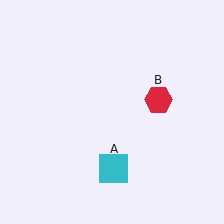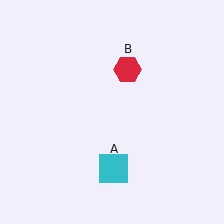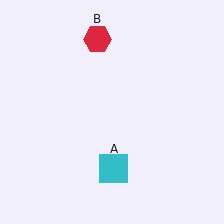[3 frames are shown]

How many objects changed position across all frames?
1 object changed position: red hexagon (object B).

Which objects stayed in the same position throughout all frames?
Cyan square (object A) remained stationary.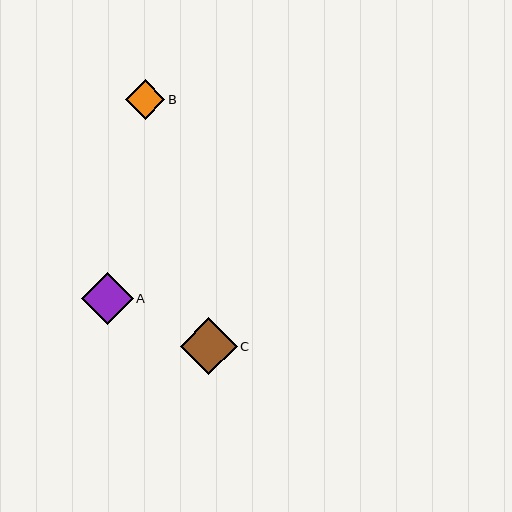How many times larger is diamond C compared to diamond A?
Diamond C is approximately 1.1 times the size of diamond A.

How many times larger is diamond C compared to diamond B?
Diamond C is approximately 1.4 times the size of diamond B.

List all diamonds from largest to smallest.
From largest to smallest: C, A, B.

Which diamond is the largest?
Diamond C is the largest with a size of approximately 57 pixels.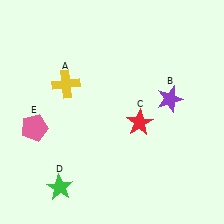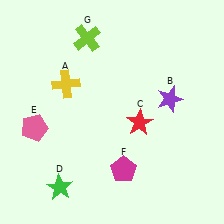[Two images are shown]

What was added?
A magenta pentagon (F), a lime cross (G) were added in Image 2.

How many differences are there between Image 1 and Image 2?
There are 2 differences between the two images.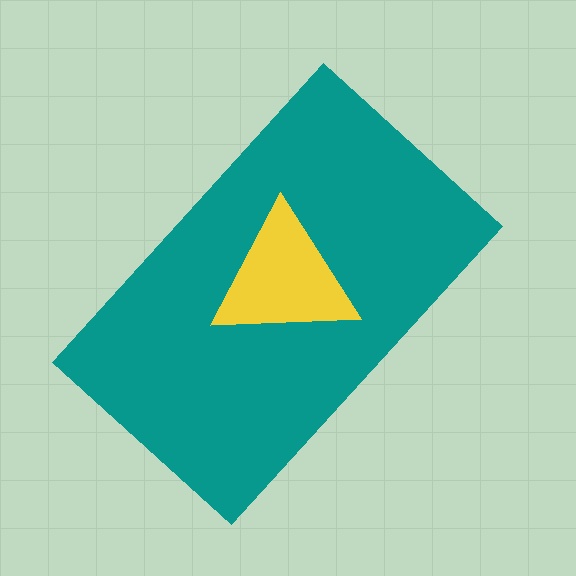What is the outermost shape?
The teal rectangle.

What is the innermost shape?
The yellow triangle.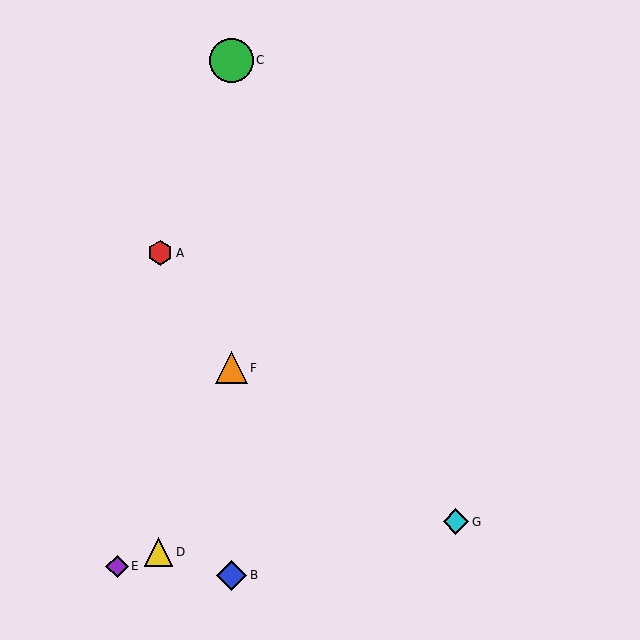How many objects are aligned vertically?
3 objects (B, C, F) are aligned vertically.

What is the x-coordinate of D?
Object D is at x≈158.